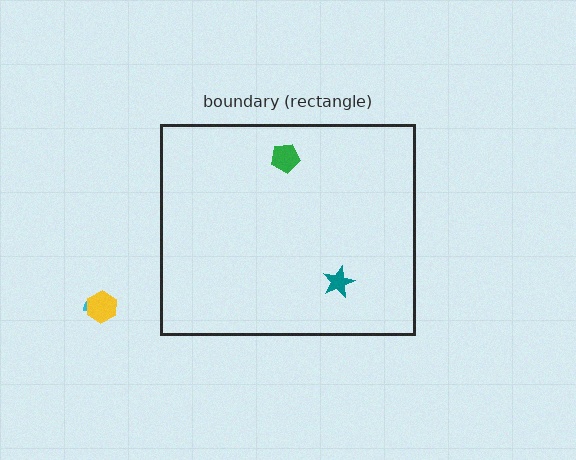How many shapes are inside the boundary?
2 inside, 2 outside.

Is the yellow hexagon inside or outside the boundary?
Outside.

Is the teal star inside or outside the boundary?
Inside.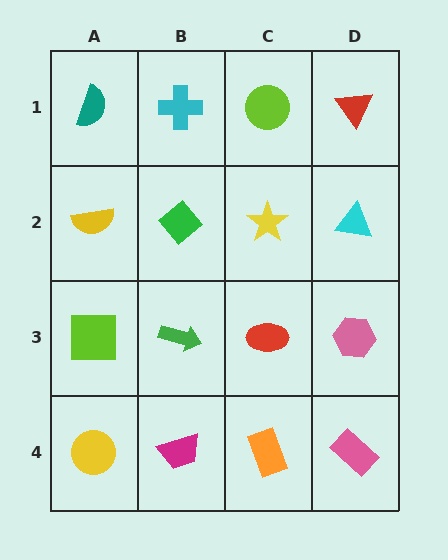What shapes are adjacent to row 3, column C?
A yellow star (row 2, column C), an orange rectangle (row 4, column C), a green arrow (row 3, column B), a pink hexagon (row 3, column D).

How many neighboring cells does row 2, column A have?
3.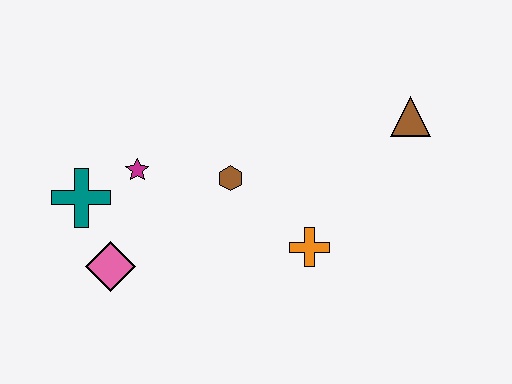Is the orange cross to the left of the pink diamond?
No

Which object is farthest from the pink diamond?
The brown triangle is farthest from the pink diamond.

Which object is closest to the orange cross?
The brown hexagon is closest to the orange cross.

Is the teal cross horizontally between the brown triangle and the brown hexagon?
No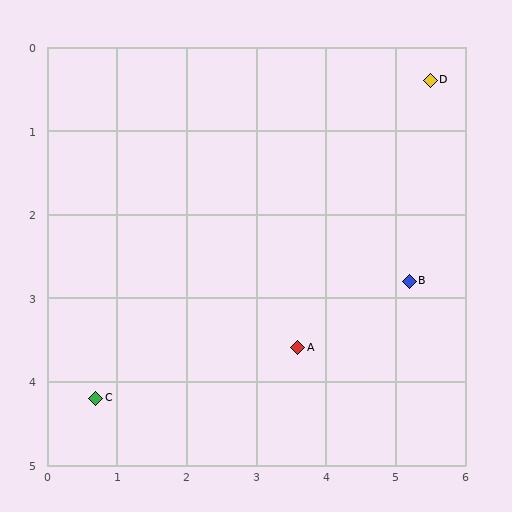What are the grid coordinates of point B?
Point B is at approximately (5.2, 2.8).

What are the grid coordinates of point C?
Point C is at approximately (0.7, 4.2).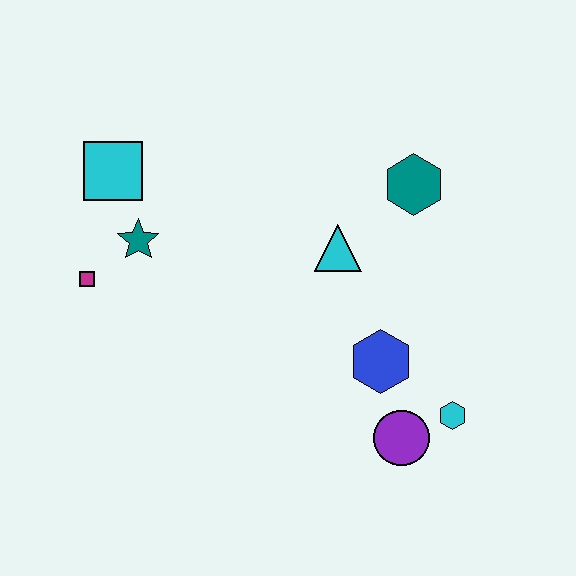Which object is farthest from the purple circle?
The cyan square is farthest from the purple circle.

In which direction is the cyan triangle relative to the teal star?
The cyan triangle is to the right of the teal star.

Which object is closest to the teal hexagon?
The cyan triangle is closest to the teal hexagon.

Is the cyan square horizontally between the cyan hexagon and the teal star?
No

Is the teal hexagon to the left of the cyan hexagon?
Yes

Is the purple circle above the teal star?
No